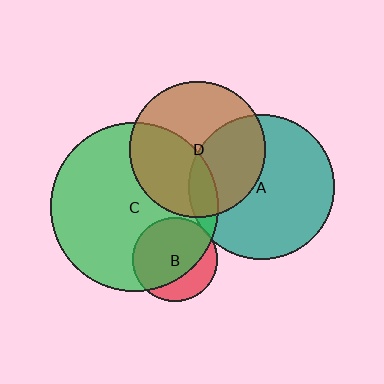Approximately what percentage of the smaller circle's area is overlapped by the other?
Approximately 5%.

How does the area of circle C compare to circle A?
Approximately 1.3 times.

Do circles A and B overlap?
Yes.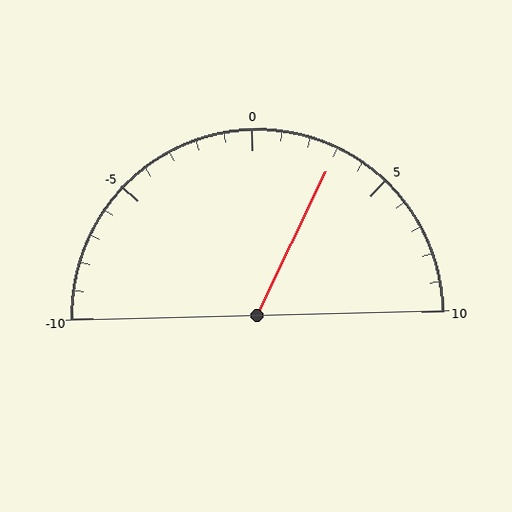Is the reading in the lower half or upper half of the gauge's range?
The reading is in the upper half of the range (-10 to 10).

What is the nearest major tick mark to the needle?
The nearest major tick mark is 5.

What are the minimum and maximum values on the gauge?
The gauge ranges from -10 to 10.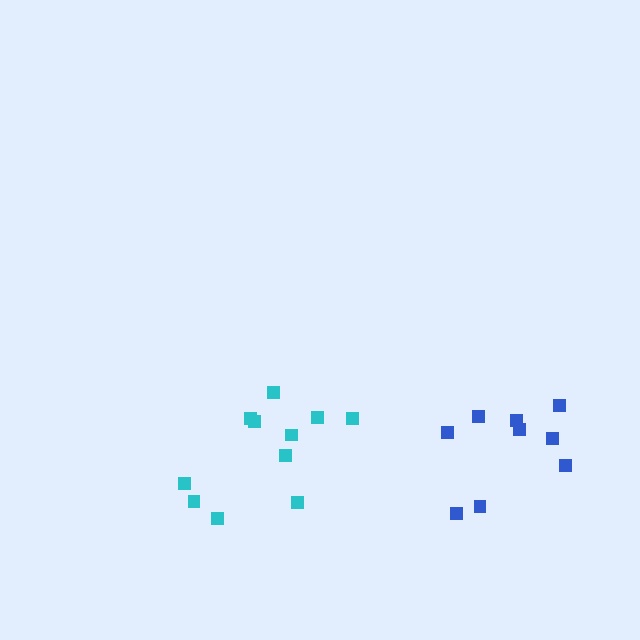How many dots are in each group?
Group 1: 11 dots, Group 2: 9 dots (20 total).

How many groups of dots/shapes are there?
There are 2 groups.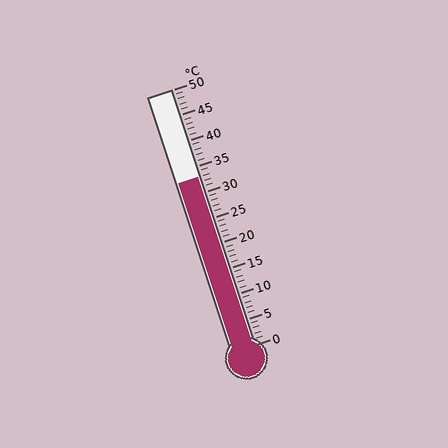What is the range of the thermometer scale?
The thermometer scale ranges from 0°C to 50°C.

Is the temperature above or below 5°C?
The temperature is above 5°C.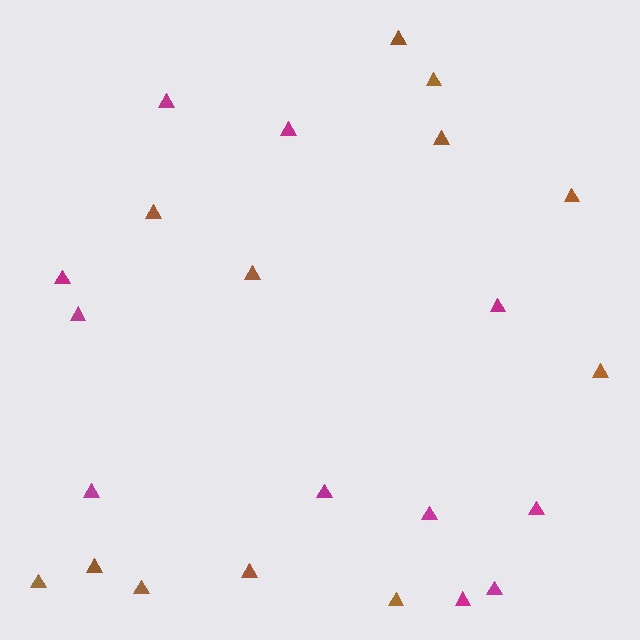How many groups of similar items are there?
There are 2 groups: one group of brown triangles (12) and one group of magenta triangles (11).